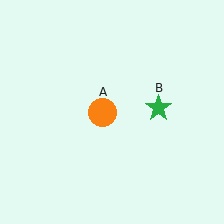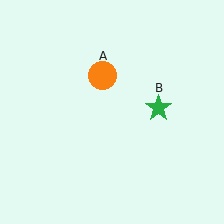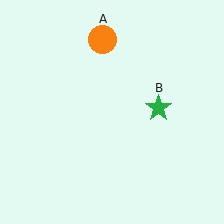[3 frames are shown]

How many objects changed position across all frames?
1 object changed position: orange circle (object A).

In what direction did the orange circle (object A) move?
The orange circle (object A) moved up.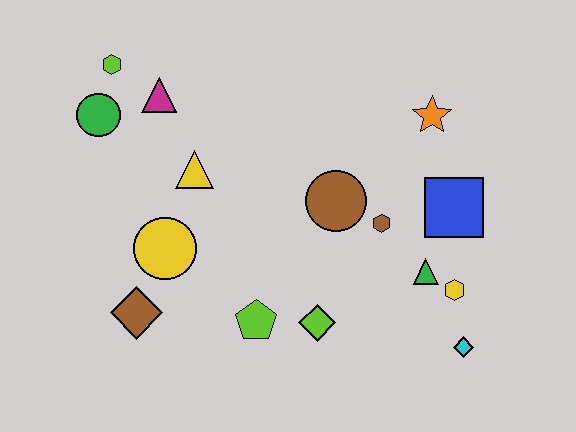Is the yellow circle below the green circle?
Yes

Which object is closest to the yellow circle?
The brown diamond is closest to the yellow circle.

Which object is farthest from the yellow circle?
The cyan diamond is farthest from the yellow circle.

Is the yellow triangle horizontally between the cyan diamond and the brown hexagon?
No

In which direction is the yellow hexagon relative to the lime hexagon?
The yellow hexagon is to the right of the lime hexagon.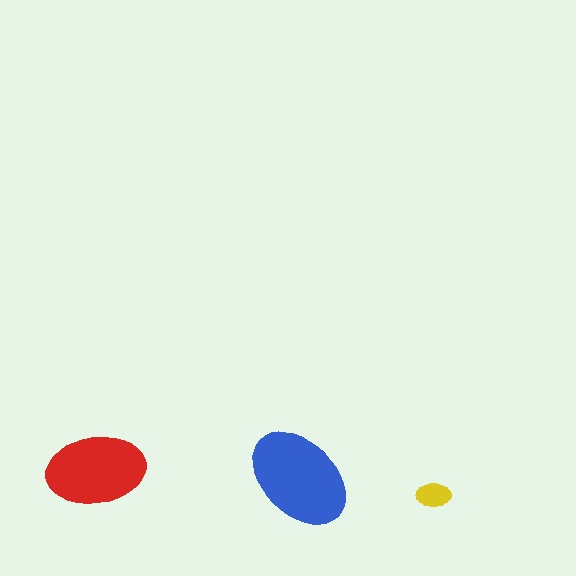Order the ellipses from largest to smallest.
the blue one, the red one, the yellow one.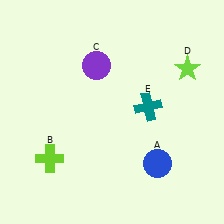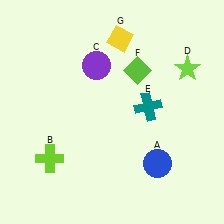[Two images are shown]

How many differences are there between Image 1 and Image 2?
There are 2 differences between the two images.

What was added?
A lime diamond (F), a yellow diamond (G) were added in Image 2.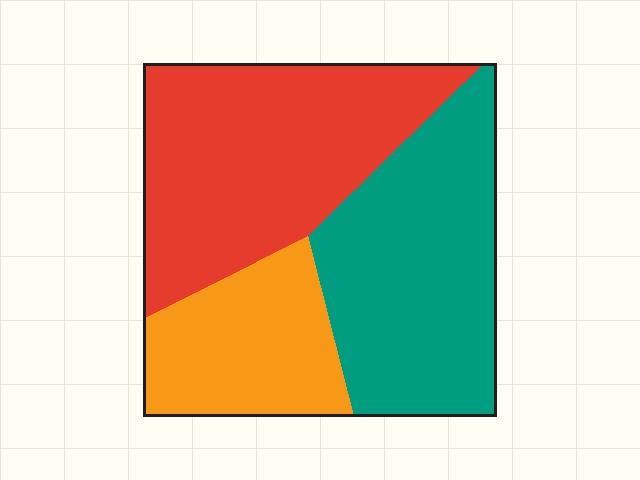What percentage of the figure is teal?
Teal covers 38% of the figure.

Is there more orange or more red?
Red.